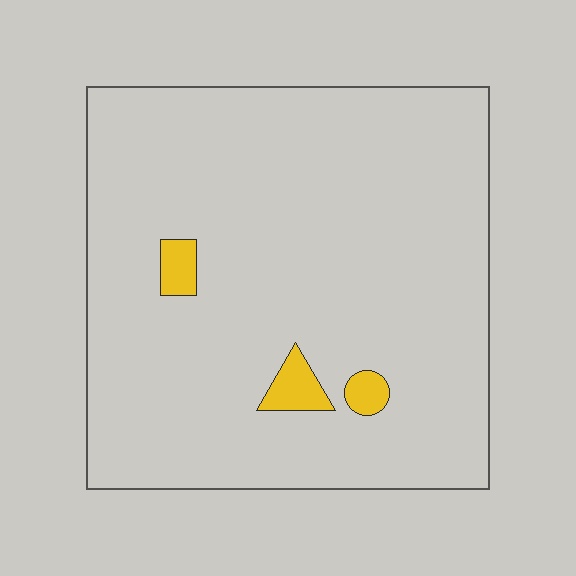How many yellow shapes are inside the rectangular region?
3.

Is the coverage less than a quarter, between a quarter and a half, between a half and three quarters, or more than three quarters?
Less than a quarter.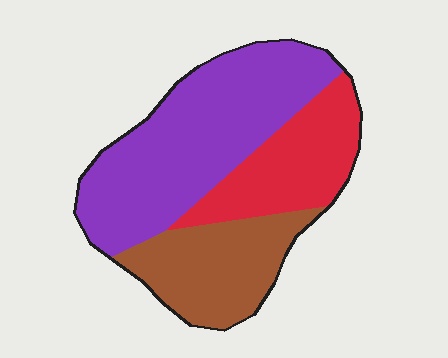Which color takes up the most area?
Purple, at roughly 50%.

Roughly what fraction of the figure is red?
Red takes up about one quarter (1/4) of the figure.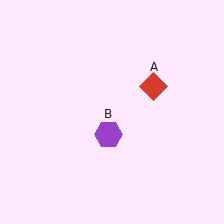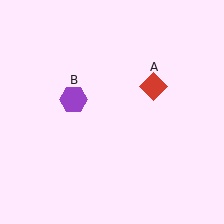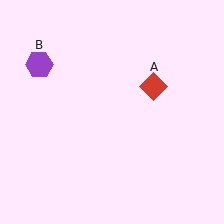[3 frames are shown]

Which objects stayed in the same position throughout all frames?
Red diamond (object A) remained stationary.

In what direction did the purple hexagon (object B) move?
The purple hexagon (object B) moved up and to the left.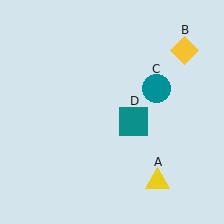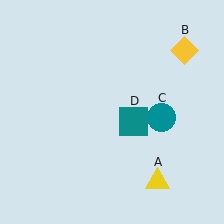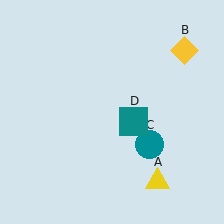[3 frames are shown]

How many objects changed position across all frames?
1 object changed position: teal circle (object C).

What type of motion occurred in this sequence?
The teal circle (object C) rotated clockwise around the center of the scene.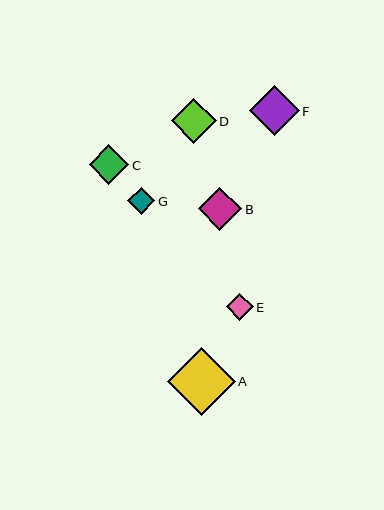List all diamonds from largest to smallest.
From largest to smallest: A, F, D, B, C, E, G.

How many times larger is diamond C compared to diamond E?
Diamond C is approximately 1.5 times the size of diamond E.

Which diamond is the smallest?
Diamond G is the smallest with a size of approximately 27 pixels.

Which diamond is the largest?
Diamond A is the largest with a size of approximately 68 pixels.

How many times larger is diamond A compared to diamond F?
Diamond A is approximately 1.3 times the size of diamond F.